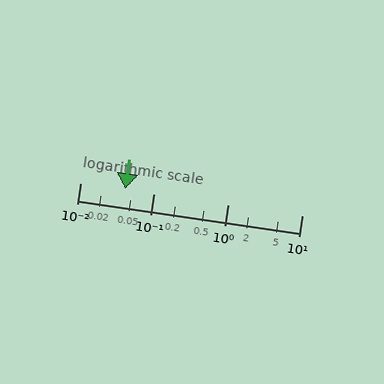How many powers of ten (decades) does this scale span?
The scale spans 3 decades, from 0.01 to 10.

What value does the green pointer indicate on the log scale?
The pointer indicates approximately 0.041.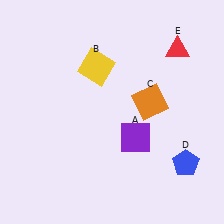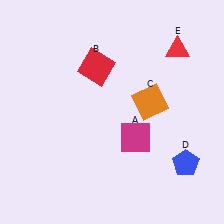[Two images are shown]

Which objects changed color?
A changed from purple to magenta. B changed from yellow to red.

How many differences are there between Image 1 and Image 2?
There are 2 differences between the two images.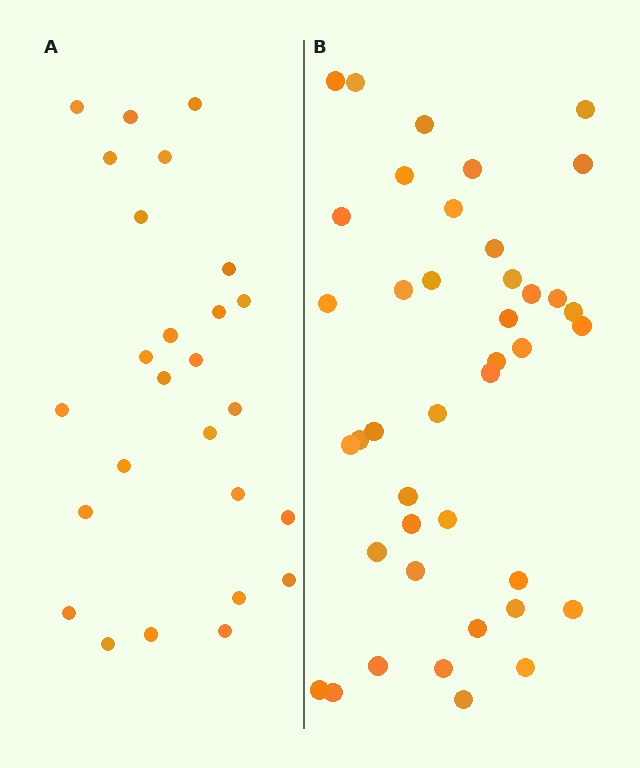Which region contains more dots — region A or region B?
Region B (the right region) has more dots.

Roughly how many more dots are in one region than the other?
Region B has approximately 15 more dots than region A.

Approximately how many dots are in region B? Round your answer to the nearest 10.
About 40 dots. (The exact count is 41, which rounds to 40.)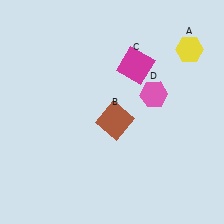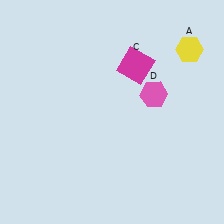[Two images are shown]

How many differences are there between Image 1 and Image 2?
There is 1 difference between the two images.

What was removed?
The brown square (B) was removed in Image 2.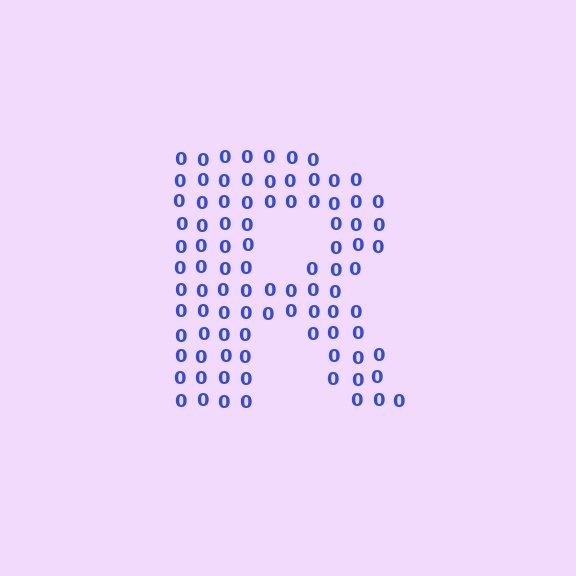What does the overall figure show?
The overall figure shows the letter R.